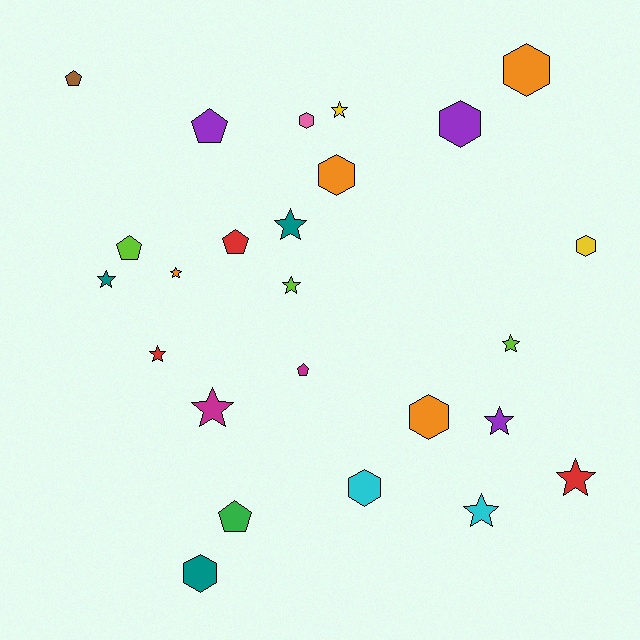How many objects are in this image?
There are 25 objects.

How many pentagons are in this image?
There are 6 pentagons.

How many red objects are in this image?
There are 3 red objects.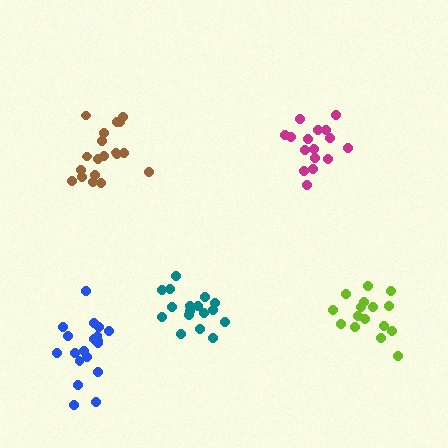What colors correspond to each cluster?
The clusters are colored: teal, brown, blue, lime, magenta.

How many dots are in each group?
Group 1: 17 dots, Group 2: 19 dots, Group 3: 20 dots, Group 4: 16 dots, Group 5: 16 dots (88 total).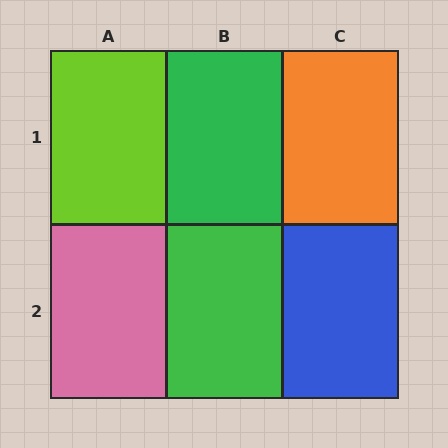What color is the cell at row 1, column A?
Lime.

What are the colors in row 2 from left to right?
Pink, green, blue.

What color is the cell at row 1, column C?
Orange.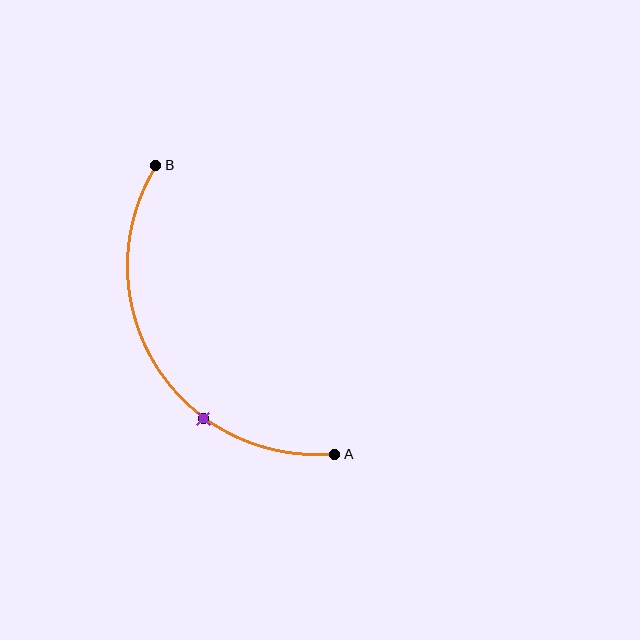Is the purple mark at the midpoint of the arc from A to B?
No. The purple mark lies on the arc but is closer to endpoint A. The arc midpoint would be at the point on the curve equidistant along the arc from both A and B.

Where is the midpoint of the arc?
The arc midpoint is the point on the curve farthest from the straight line joining A and B. It sits to the left of that line.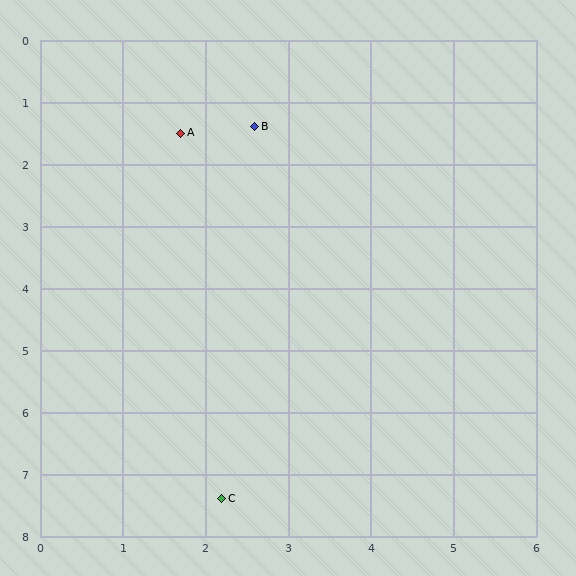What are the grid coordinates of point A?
Point A is at approximately (1.7, 1.5).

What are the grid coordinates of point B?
Point B is at approximately (2.6, 1.4).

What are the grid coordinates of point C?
Point C is at approximately (2.2, 7.4).